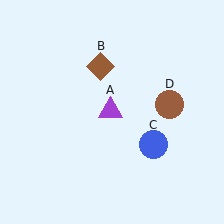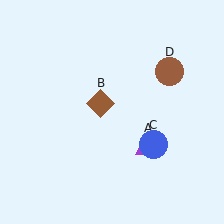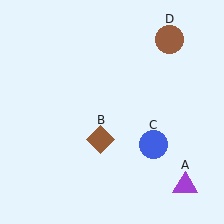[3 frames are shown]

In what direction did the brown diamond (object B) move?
The brown diamond (object B) moved down.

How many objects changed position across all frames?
3 objects changed position: purple triangle (object A), brown diamond (object B), brown circle (object D).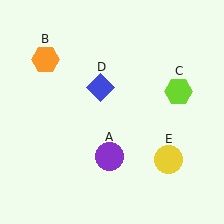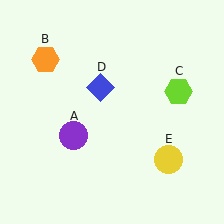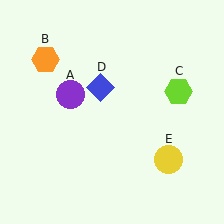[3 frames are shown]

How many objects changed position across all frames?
1 object changed position: purple circle (object A).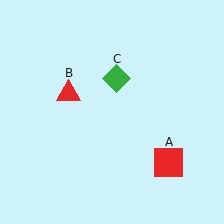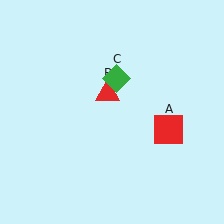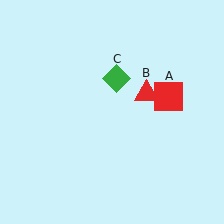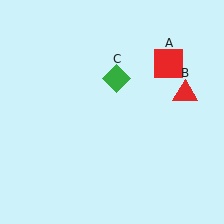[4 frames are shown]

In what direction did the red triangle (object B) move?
The red triangle (object B) moved right.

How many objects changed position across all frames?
2 objects changed position: red square (object A), red triangle (object B).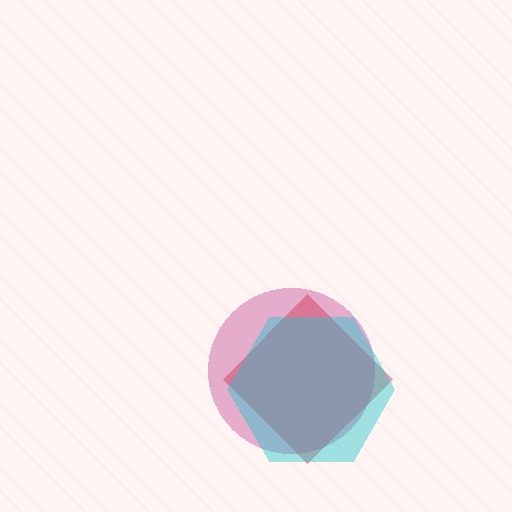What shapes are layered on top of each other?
The layered shapes are: a magenta circle, a red diamond, a cyan hexagon.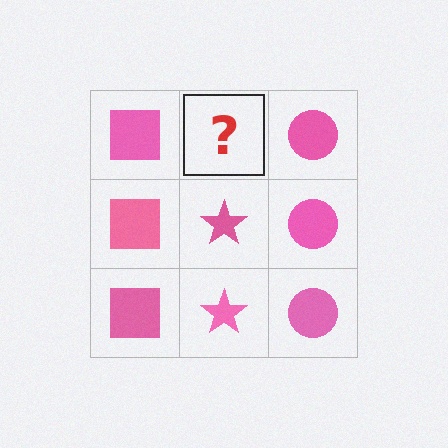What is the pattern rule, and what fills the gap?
The rule is that each column has a consistent shape. The gap should be filled with a pink star.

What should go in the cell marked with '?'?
The missing cell should contain a pink star.